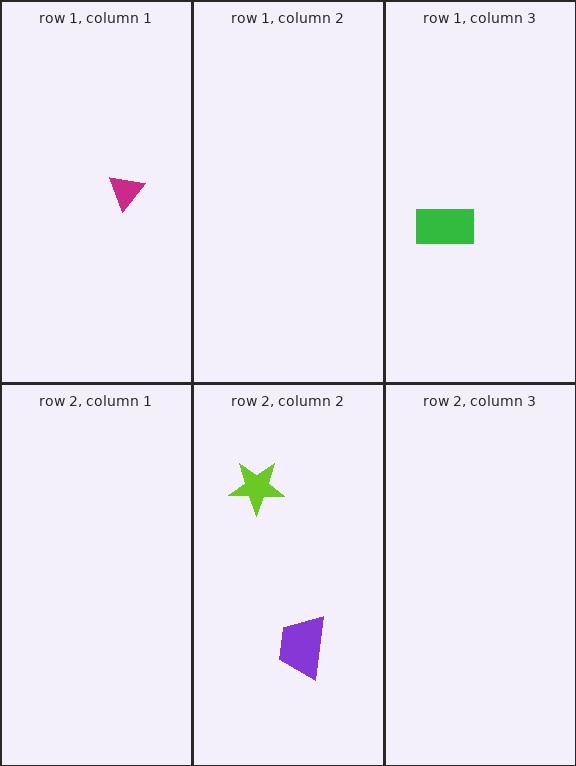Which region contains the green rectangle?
The row 1, column 3 region.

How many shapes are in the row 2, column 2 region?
2.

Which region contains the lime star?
The row 2, column 2 region.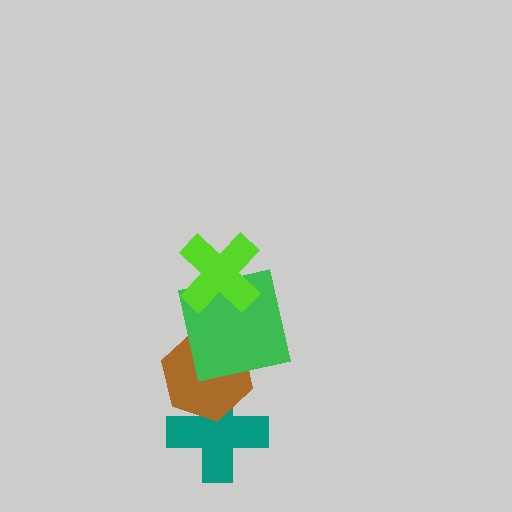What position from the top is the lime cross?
The lime cross is 1st from the top.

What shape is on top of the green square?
The lime cross is on top of the green square.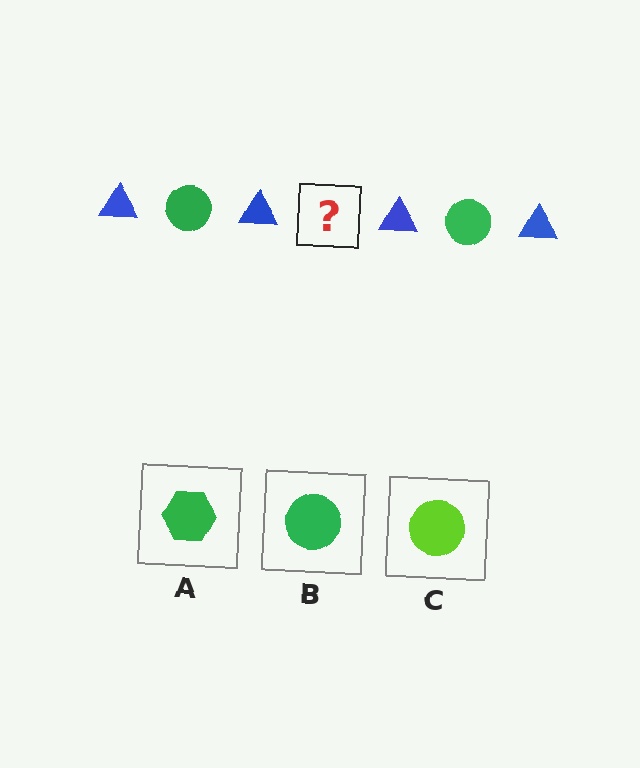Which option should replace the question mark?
Option B.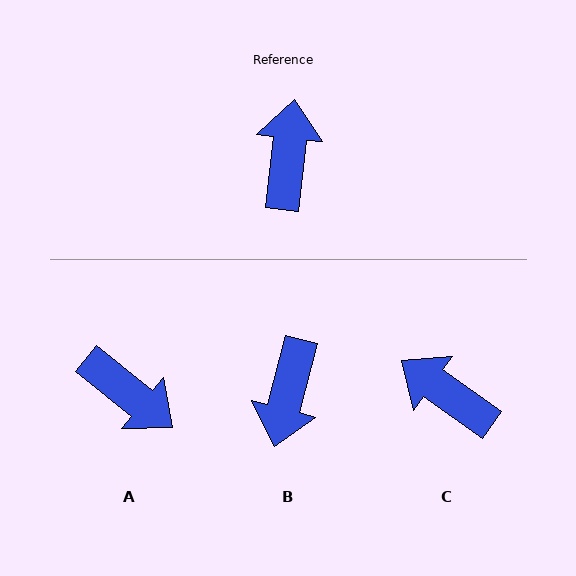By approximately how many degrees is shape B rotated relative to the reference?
Approximately 172 degrees counter-clockwise.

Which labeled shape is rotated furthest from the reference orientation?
B, about 172 degrees away.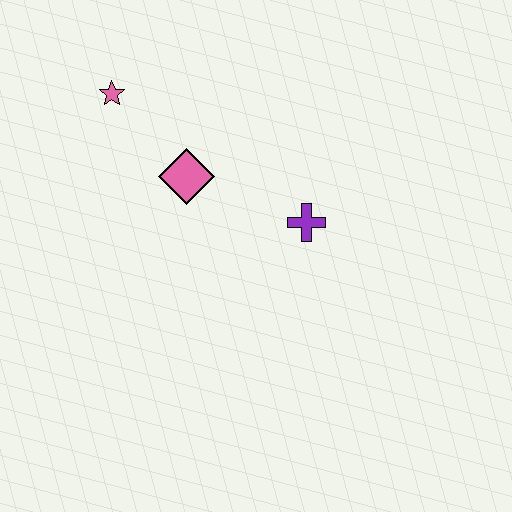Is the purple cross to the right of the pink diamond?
Yes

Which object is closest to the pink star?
The pink diamond is closest to the pink star.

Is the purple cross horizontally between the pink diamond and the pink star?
No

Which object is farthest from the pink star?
The purple cross is farthest from the pink star.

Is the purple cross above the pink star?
No